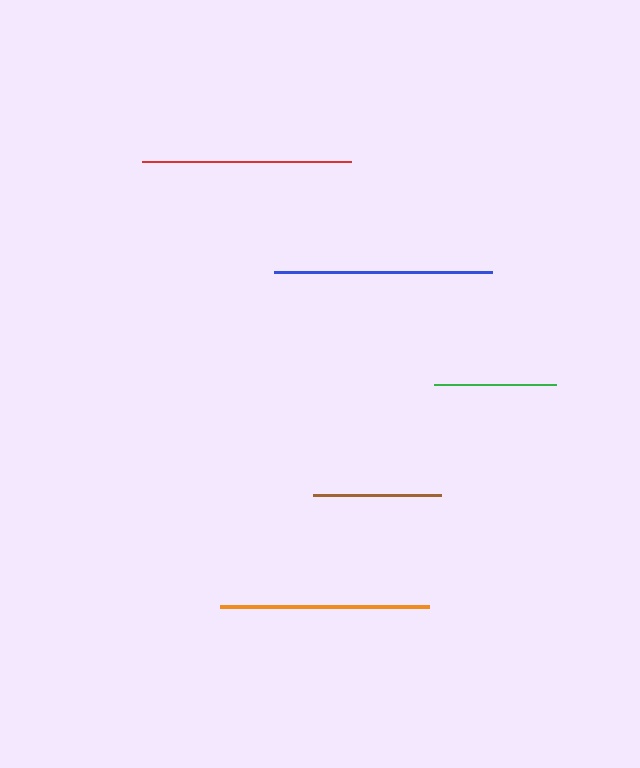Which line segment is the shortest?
The green line is the shortest at approximately 121 pixels.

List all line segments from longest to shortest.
From longest to shortest: blue, orange, red, brown, green.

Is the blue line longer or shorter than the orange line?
The blue line is longer than the orange line.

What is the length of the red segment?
The red segment is approximately 209 pixels long.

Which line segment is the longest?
The blue line is the longest at approximately 218 pixels.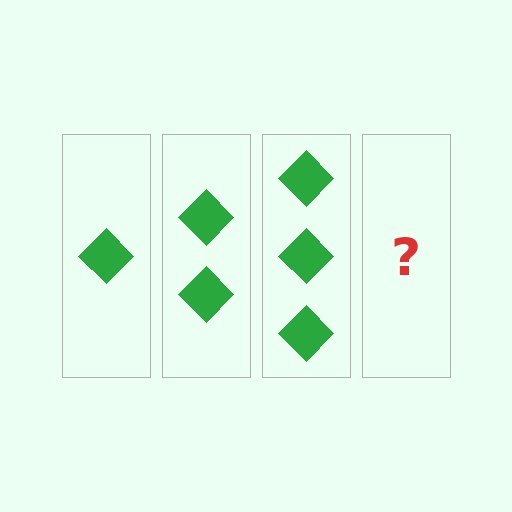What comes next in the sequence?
The next element should be 4 diamonds.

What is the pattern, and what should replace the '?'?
The pattern is that each step adds one more diamond. The '?' should be 4 diamonds.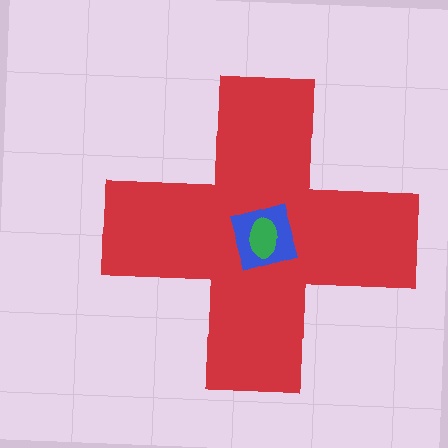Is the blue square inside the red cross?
Yes.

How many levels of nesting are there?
3.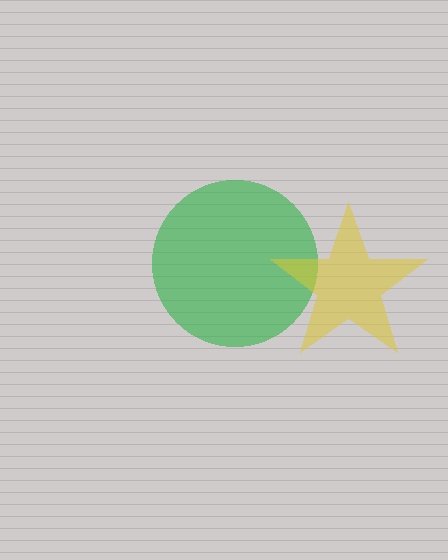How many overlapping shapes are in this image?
There are 2 overlapping shapes in the image.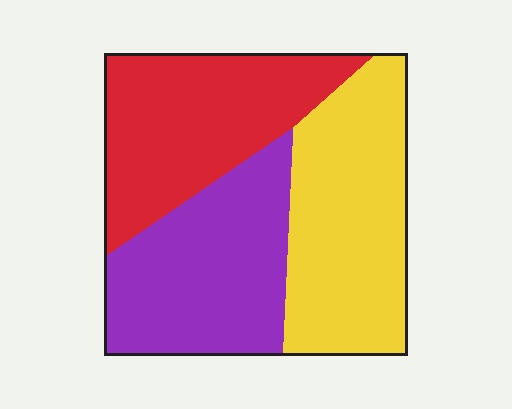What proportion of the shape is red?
Red covers about 30% of the shape.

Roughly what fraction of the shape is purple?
Purple takes up about one third (1/3) of the shape.